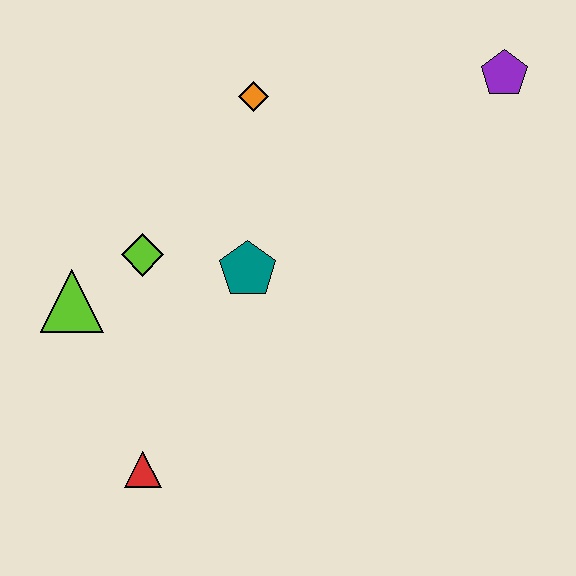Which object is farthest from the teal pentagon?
The purple pentagon is farthest from the teal pentagon.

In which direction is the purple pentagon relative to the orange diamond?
The purple pentagon is to the right of the orange diamond.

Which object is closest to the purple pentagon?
The orange diamond is closest to the purple pentagon.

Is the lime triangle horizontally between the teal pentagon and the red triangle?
No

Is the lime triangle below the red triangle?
No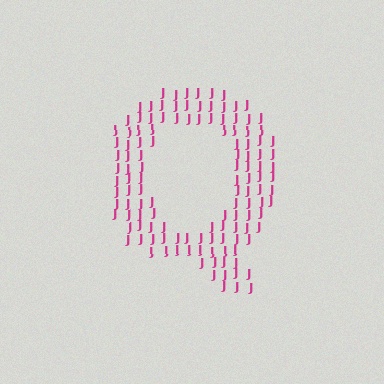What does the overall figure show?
The overall figure shows the letter Q.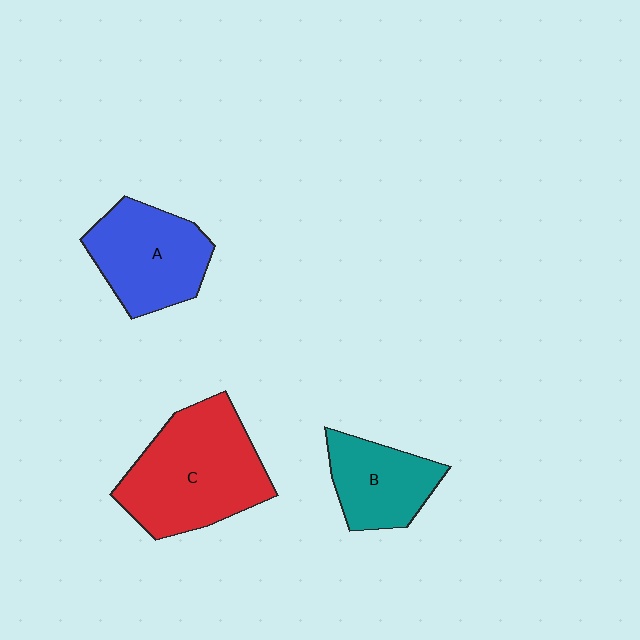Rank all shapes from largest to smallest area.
From largest to smallest: C (red), A (blue), B (teal).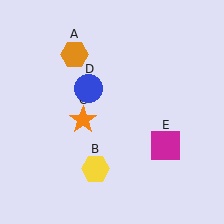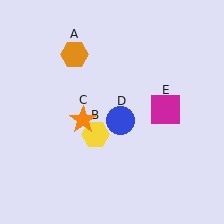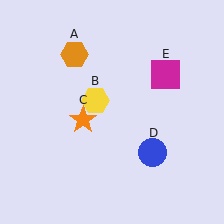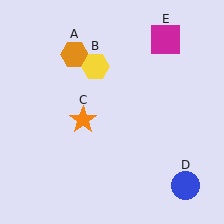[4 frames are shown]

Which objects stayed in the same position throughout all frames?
Orange hexagon (object A) and orange star (object C) remained stationary.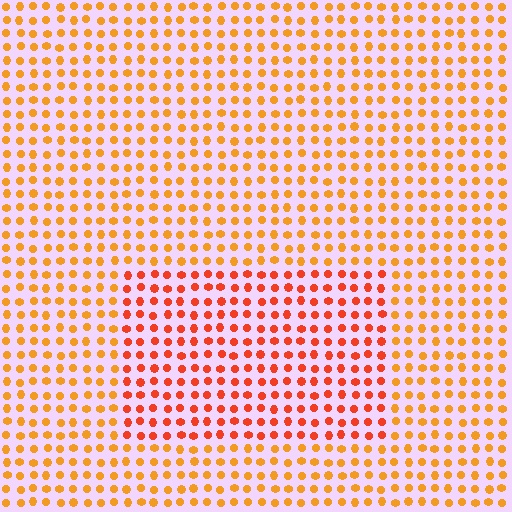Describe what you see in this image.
The image is filled with small orange elements in a uniform arrangement. A rectangle-shaped region is visible where the elements are tinted to a slightly different hue, forming a subtle color boundary.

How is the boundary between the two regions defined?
The boundary is defined purely by a slight shift in hue (about 27 degrees). Spacing, size, and orientation are identical on both sides.